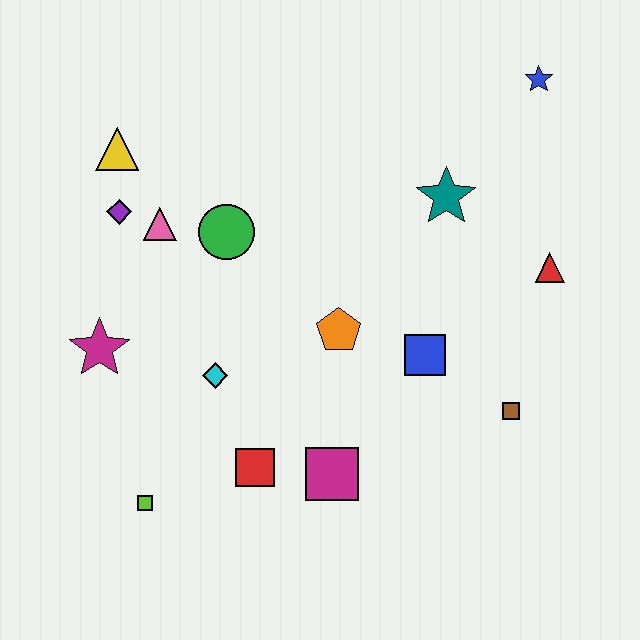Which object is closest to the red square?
The magenta square is closest to the red square.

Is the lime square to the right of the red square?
No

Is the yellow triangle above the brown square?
Yes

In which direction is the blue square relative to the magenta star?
The blue square is to the right of the magenta star.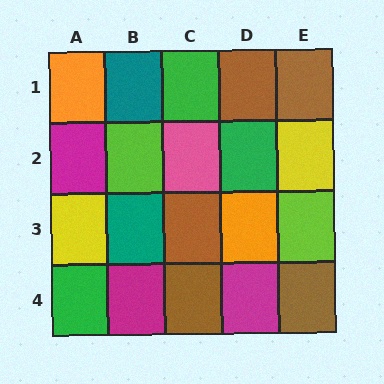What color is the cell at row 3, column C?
Brown.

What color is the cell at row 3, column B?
Teal.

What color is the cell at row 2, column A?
Magenta.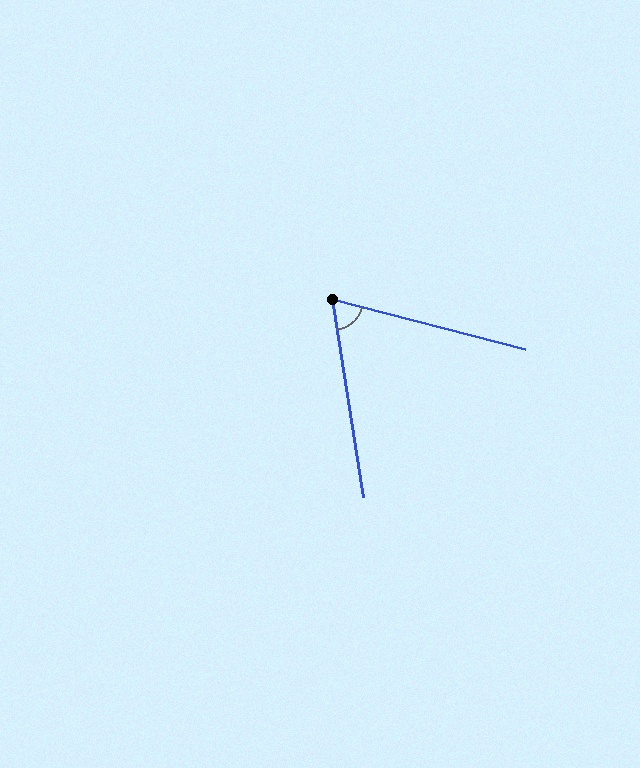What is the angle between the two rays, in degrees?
Approximately 67 degrees.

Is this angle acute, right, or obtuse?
It is acute.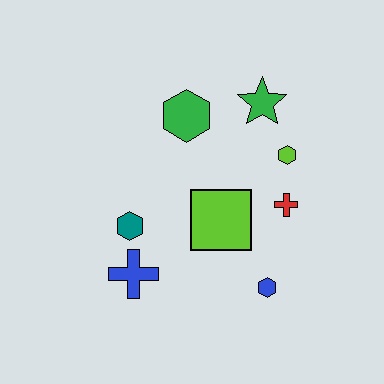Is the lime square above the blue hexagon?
Yes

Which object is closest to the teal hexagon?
The blue cross is closest to the teal hexagon.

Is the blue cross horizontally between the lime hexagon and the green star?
No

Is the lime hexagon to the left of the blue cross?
No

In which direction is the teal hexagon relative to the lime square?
The teal hexagon is to the left of the lime square.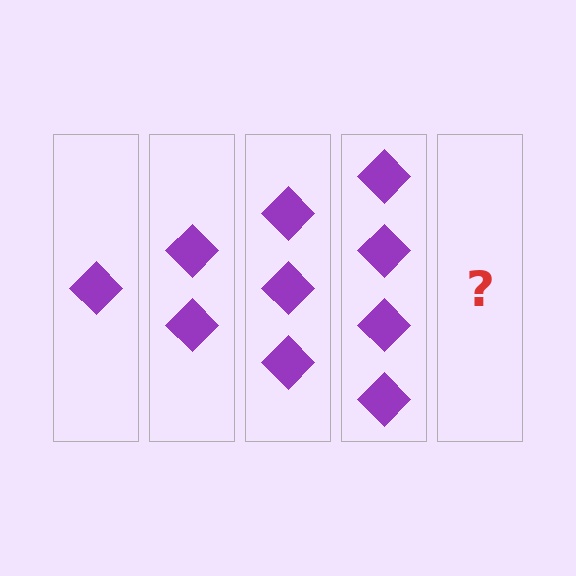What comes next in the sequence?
The next element should be 5 diamonds.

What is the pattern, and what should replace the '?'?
The pattern is that each step adds one more diamond. The '?' should be 5 diamonds.